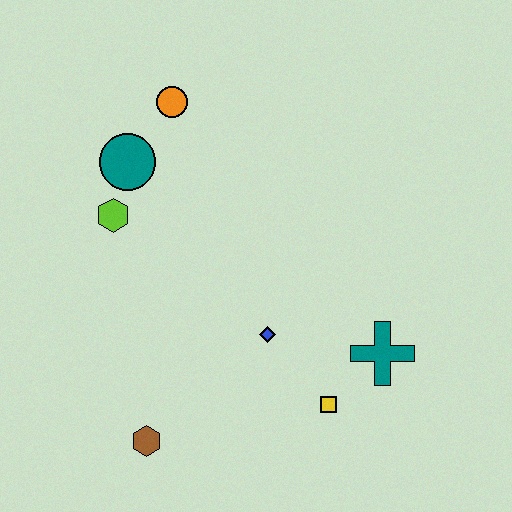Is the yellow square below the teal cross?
Yes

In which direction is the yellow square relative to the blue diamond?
The yellow square is below the blue diamond.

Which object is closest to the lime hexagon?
The teal circle is closest to the lime hexagon.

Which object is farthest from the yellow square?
The orange circle is farthest from the yellow square.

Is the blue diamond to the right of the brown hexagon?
Yes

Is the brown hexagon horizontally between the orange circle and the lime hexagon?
Yes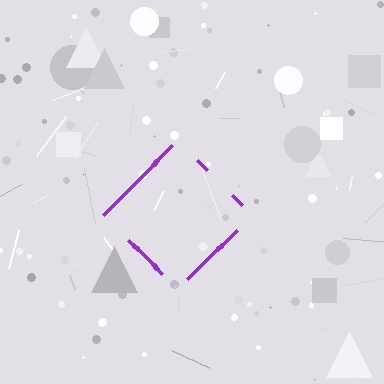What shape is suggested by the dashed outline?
The dashed outline suggests a diamond.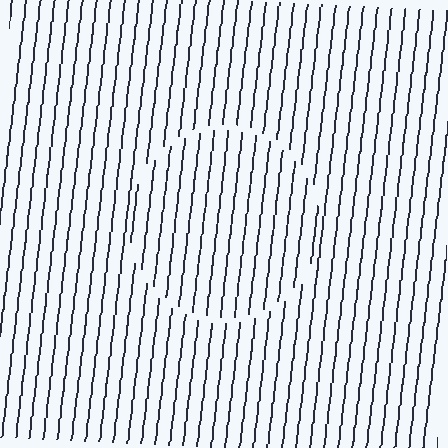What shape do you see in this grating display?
An illusory circle. The interior of the shape contains the same grating, shifted by half a period — the contour is defined by the phase discontinuity where line-ends from the inner and outer gratings abut.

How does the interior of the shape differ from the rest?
The interior of the shape contains the same grating, shifted by half a period — the contour is defined by the phase discontinuity where line-ends from the inner and outer gratings abut.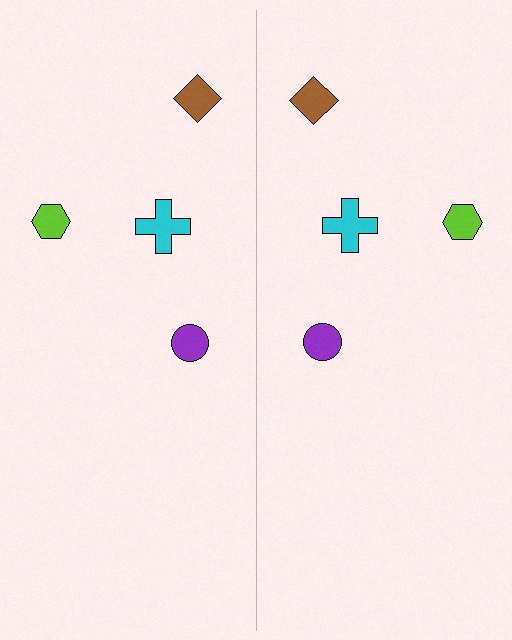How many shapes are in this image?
There are 8 shapes in this image.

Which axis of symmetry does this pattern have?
The pattern has a vertical axis of symmetry running through the center of the image.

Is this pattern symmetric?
Yes, this pattern has bilateral (reflection) symmetry.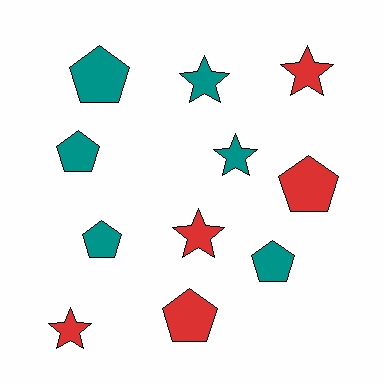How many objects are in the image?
There are 11 objects.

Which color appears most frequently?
Teal, with 6 objects.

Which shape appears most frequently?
Pentagon, with 6 objects.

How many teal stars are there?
There are 2 teal stars.